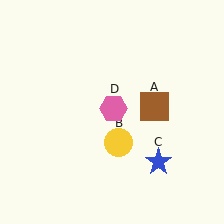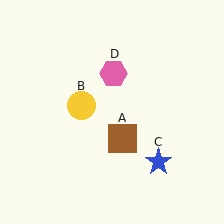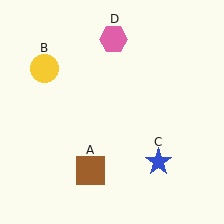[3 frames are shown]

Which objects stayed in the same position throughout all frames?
Blue star (object C) remained stationary.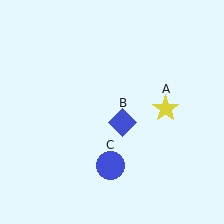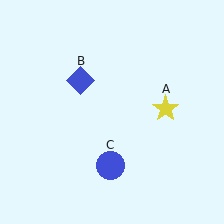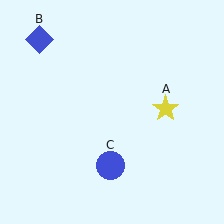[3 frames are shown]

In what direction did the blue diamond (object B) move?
The blue diamond (object B) moved up and to the left.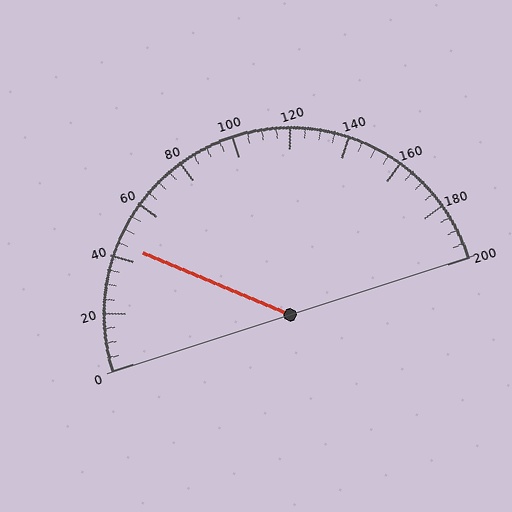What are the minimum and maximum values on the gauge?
The gauge ranges from 0 to 200.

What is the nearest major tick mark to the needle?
The nearest major tick mark is 40.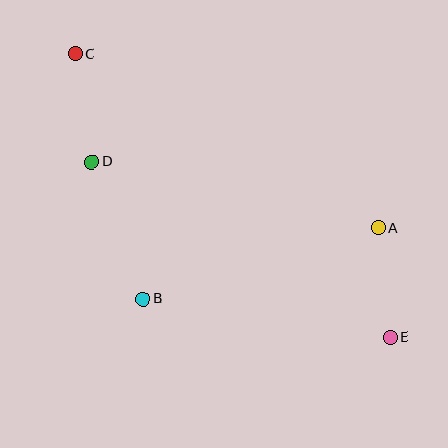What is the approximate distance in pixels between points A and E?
The distance between A and E is approximately 110 pixels.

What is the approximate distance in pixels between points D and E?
The distance between D and E is approximately 346 pixels.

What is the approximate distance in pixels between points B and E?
The distance between B and E is approximately 250 pixels.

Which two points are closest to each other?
Points C and D are closest to each other.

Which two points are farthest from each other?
Points C and E are farthest from each other.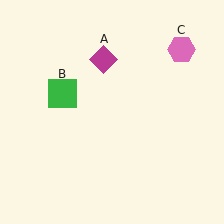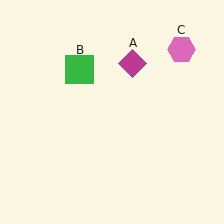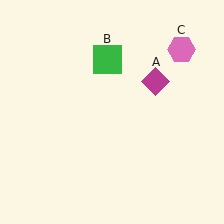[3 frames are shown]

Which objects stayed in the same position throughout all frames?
Pink hexagon (object C) remained stationary.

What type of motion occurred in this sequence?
The magenta diamond (object A), green square (object B) rotated clockwise around the center of the scene.